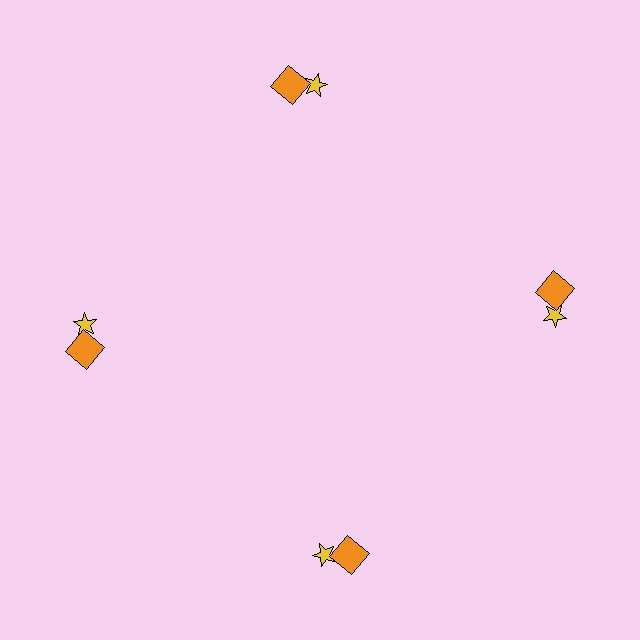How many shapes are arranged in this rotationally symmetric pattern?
There are 8 shapes, arranged in 4 groups of 2.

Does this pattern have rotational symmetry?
Yes, this pattern has 4-fold rotational symmetry. It looks the same after rotating 90 degrees around the center.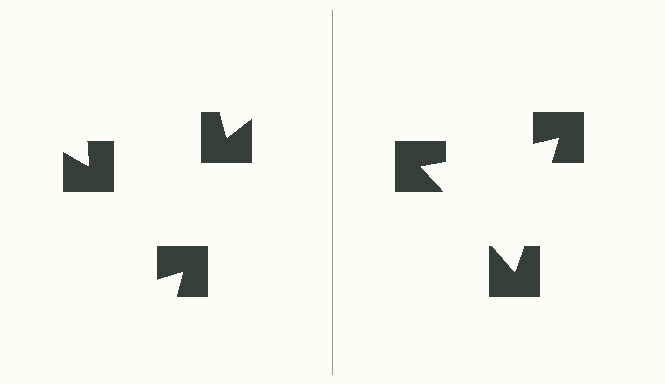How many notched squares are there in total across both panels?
6 — 3 on each side.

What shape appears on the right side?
An illusory triangle.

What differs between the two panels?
The notched squares are positioned identically on both sides; only the wedge orientations differ. On the right they align to a triangle; on the left they are misaligned.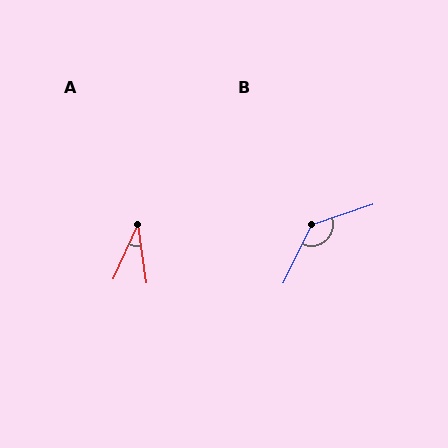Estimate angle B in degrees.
Approximately 134 degrees.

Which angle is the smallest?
A, at approximately 33 degrees.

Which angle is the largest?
B, at approximately 134 degrees.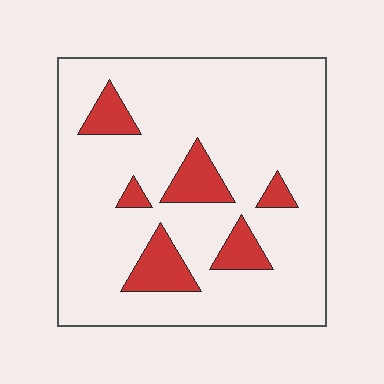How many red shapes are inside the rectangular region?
6.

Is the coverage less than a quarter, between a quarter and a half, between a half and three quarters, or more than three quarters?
Less than a quarter.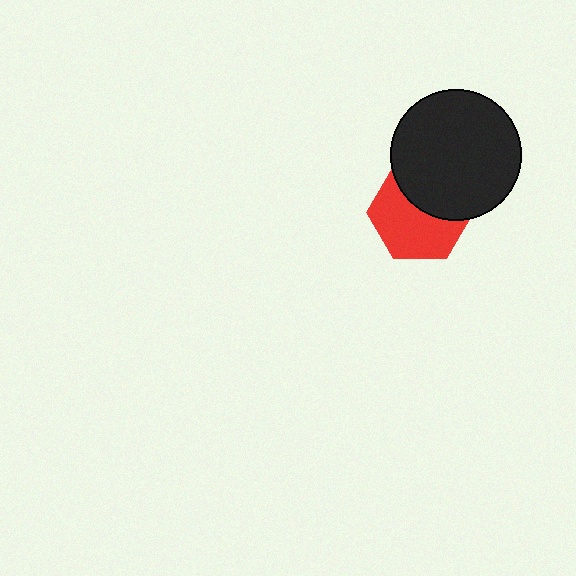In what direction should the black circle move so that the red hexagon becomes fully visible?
The black circle should move up. That is the shortest direction to clear the overlap and leave the red hexagon fully visible.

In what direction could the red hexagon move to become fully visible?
The red hexagon could move down. That would shift it out from behind the black circle entirely.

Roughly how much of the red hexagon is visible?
About half of it is visible (roughly 60%).